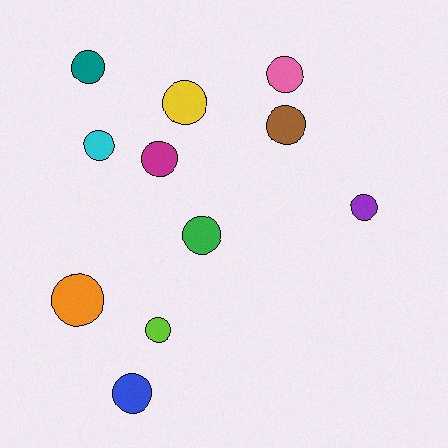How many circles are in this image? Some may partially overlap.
There are 11 circles.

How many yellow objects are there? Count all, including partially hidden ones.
There is 1 yellow object.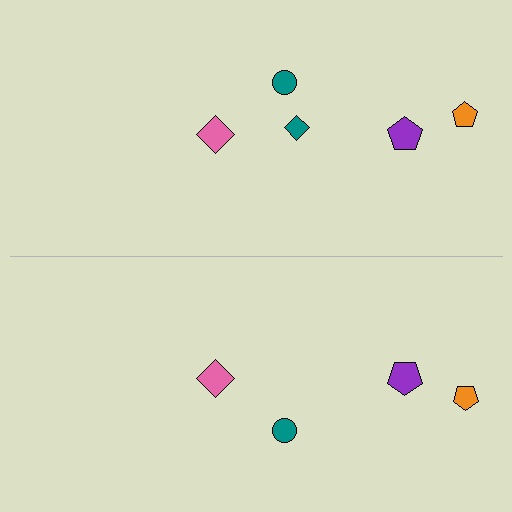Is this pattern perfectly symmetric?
No, the pattern is not perfectly symmetric. A teal diamond is missing from the bottom side.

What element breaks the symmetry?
A teal diamond is missing from the bottom side.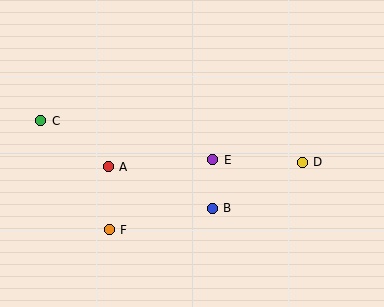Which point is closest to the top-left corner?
Point C is closest to the top-left corner.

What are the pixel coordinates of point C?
Point C is at (41, 121).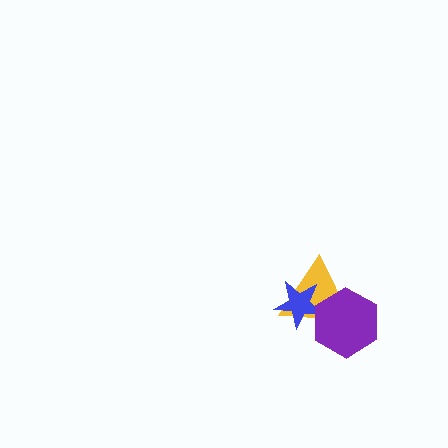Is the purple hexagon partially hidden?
No, no other shape covers it.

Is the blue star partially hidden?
Yes, it is partially covered by another shape.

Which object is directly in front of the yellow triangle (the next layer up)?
The blue star is directly in front of the yellow triangle.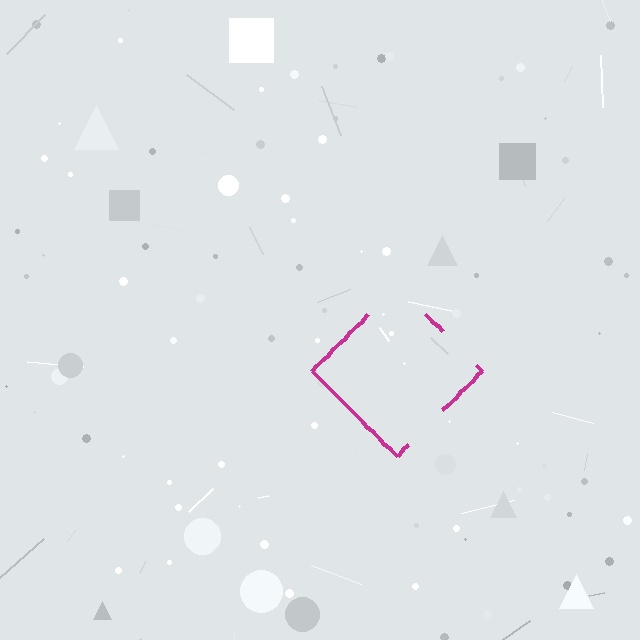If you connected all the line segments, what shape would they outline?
They would outline a diamond.